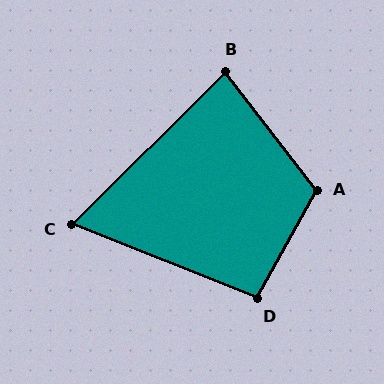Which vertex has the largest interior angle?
A, at approximately 113 degrees.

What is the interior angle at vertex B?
Approximately 83 degrees (acute).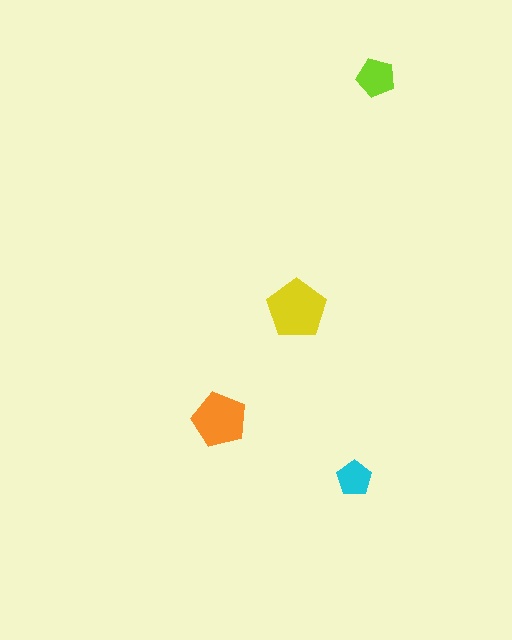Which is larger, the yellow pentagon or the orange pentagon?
The yellow one.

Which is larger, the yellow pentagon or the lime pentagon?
The yellow one.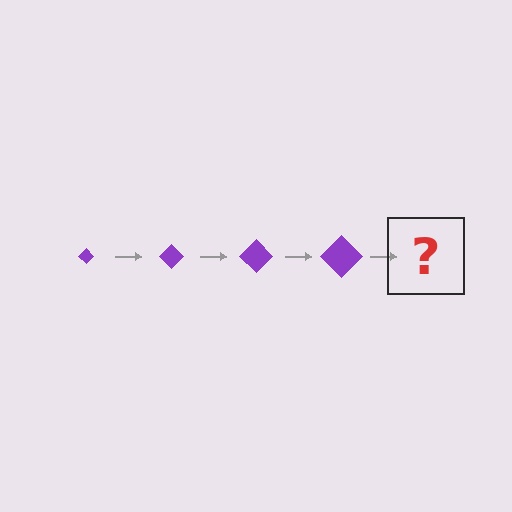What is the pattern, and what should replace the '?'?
The pattern is that the diamond gets progressively larger each step. The '?' should be a purple diamond, larger than the previous one.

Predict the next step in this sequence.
The next step is a purple diamond, larger than the previous one.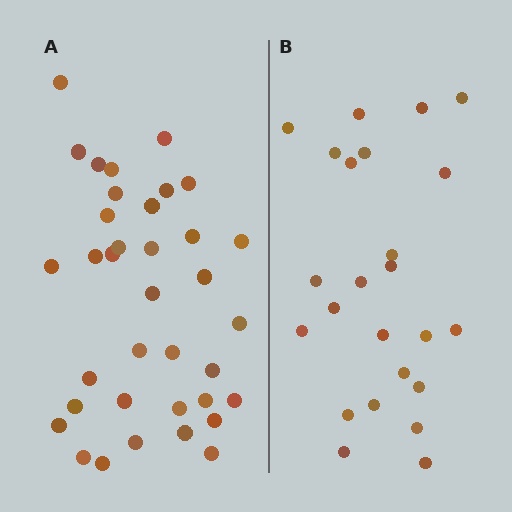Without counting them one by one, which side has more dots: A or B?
Region A (the left region) has more dots.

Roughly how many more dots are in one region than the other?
Region A has roughly 12 or so more dots than region B.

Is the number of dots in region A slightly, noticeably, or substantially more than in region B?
Region A has substantially more. The ratio is roughly 1.5 to 1.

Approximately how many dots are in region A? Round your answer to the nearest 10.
About 40 dots. (The exact count is 36, which rounds to 40.)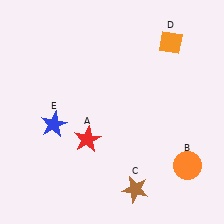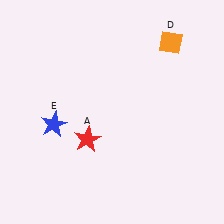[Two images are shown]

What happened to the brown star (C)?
The brown star (C) was removed in Image 2. It was in the bottom-right area of Image 1.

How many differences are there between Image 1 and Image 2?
There are 2 differences between the two images.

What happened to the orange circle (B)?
The orange circle (B) was removed in Image 2. It was in the bottom-right area of Image 1.